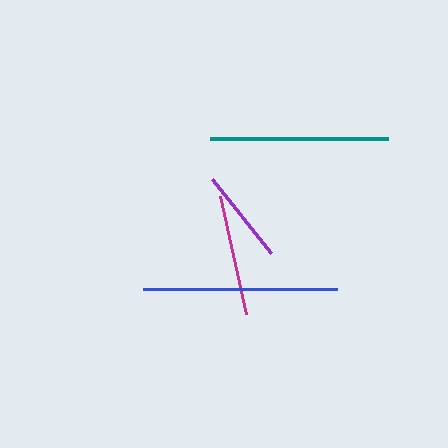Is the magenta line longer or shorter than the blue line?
The blue line is longer than the magenta line.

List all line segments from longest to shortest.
From longest to shortest: blue, teal, magenta, purple.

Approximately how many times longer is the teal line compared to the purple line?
The teal line is approximately 1.9 times the length of the purple line.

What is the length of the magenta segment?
The magenta segment is approximately 121 pixels long.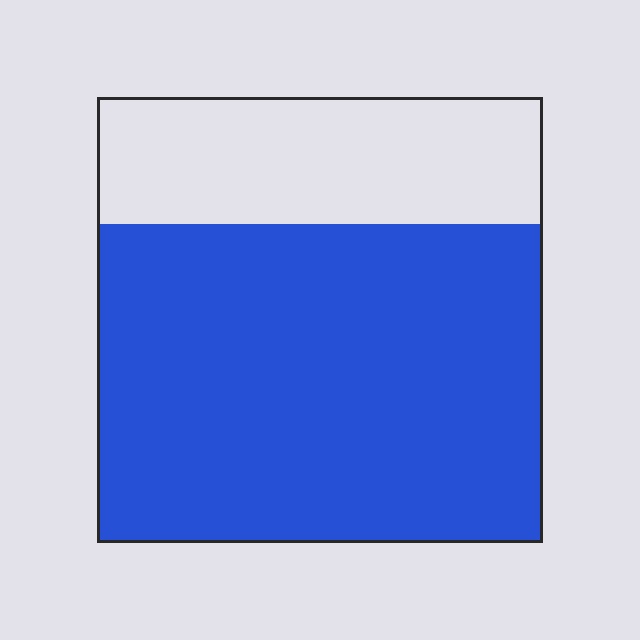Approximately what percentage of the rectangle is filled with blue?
Approximately 70%.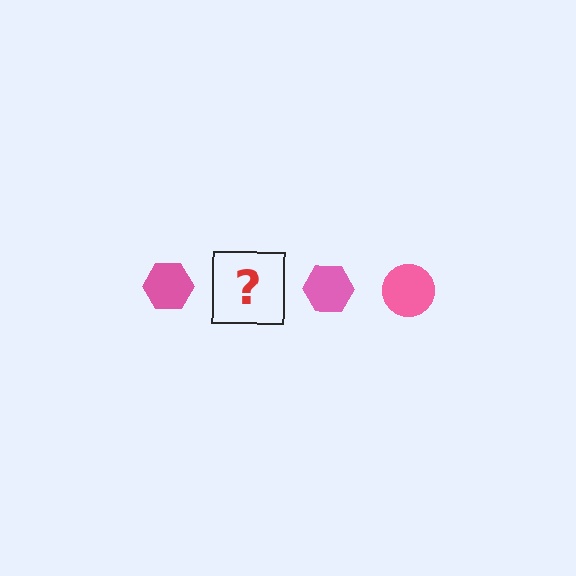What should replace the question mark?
The question mark should be replaced with a pink circle.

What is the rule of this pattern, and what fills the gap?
The rule is that the pattern cycles through hexagon, circle shapes in pink. The gap should be filled with a pink circle.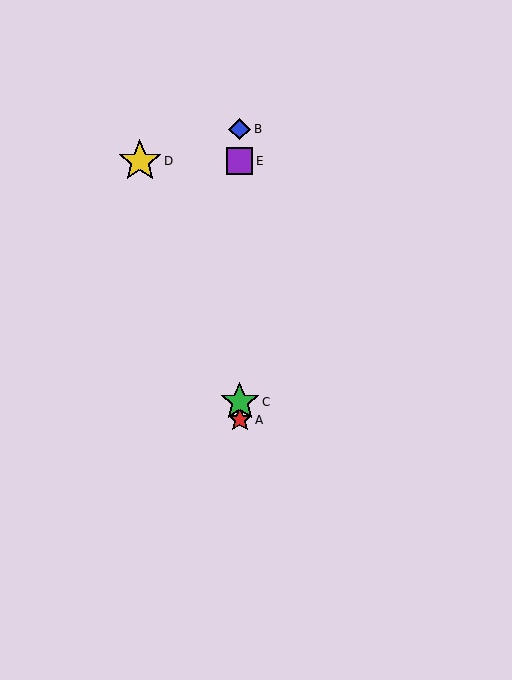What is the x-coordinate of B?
Object B is at x≈240.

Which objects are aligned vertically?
Objects A, B, C, E are aligned vertically.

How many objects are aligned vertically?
4 objects (A, B, C, E) are aligned vertically.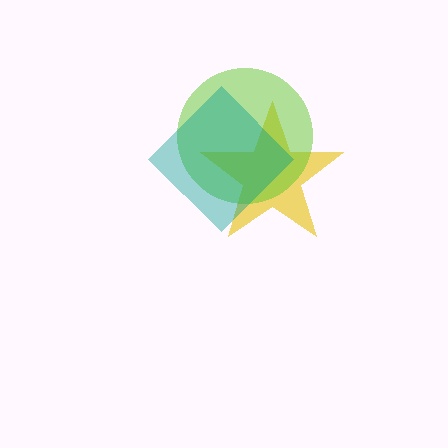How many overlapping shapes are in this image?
There are 3 overlapping shapes in the image.